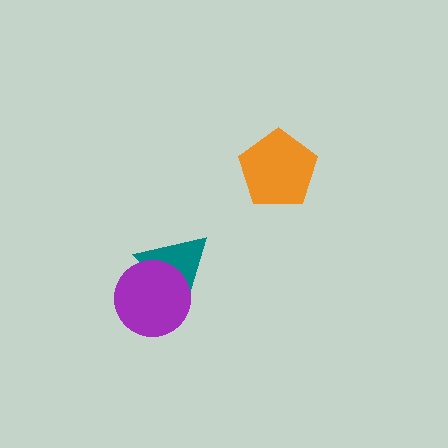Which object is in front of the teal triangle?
The purple circle is in front of the teal triangle.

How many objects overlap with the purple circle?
1 object overlaps with the purple circle.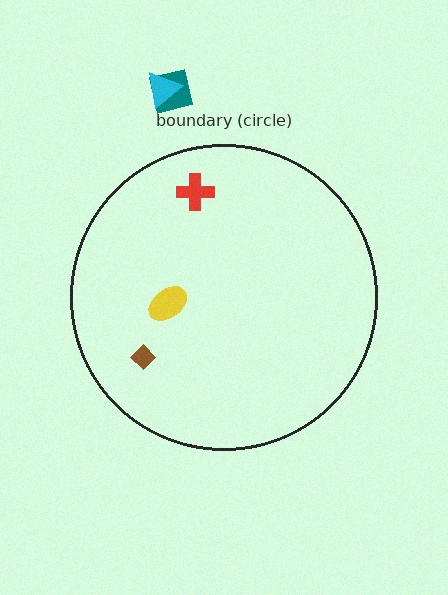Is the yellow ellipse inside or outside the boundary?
Inside.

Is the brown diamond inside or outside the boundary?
Inside.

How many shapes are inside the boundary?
3 inside, 2 outside.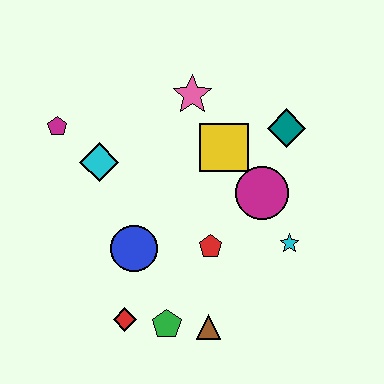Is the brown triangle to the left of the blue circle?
No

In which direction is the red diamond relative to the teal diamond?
The red diamond is below the teal diamond.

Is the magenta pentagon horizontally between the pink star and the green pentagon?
No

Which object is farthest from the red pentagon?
The magenta pentagon is farthest from the red pentagon.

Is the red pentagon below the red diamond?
No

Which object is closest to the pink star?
The yellow square is closest to the pink star.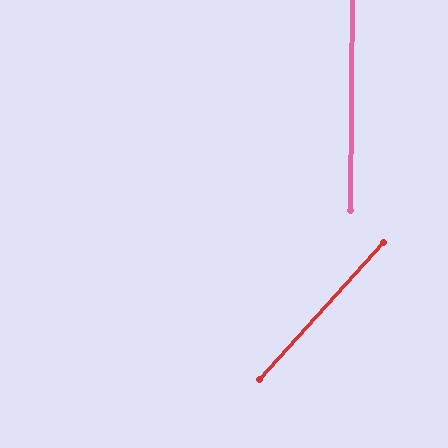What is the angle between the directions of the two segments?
Approximately 42 degrees.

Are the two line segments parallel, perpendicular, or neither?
Neither parallel nor perpendicular — they differ by about 42°.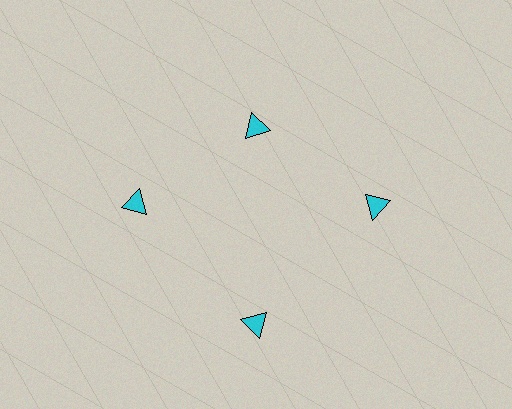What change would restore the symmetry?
The symmetry would be restored by moving it outward, back onto the ring so that all 4 triangles sit at equal angles and equal distance from the center.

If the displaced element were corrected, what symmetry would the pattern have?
It would have 4-fold rotational symmetry — the pattern would map onto itself every 90 degrees.